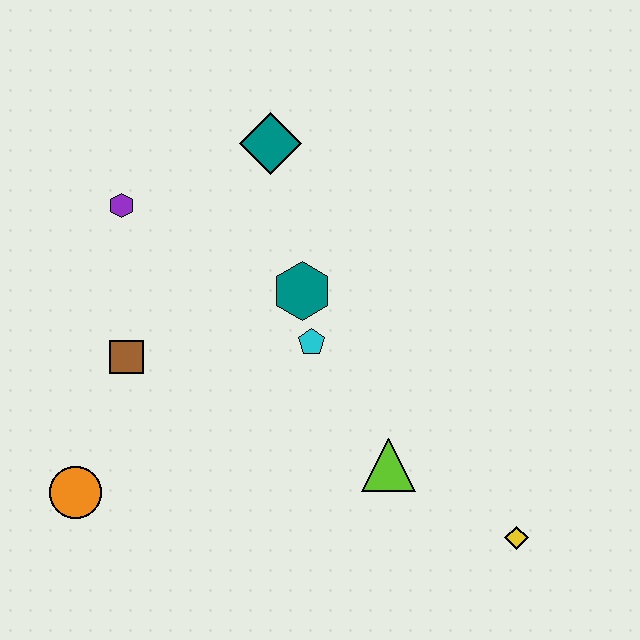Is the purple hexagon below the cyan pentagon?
No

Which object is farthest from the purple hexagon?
The yellow diamond is farthest from the purple hexagon.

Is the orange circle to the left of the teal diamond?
Yes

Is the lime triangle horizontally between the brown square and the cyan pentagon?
No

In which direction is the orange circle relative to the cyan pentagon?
The orange circle is to the left of the cyan pentagon.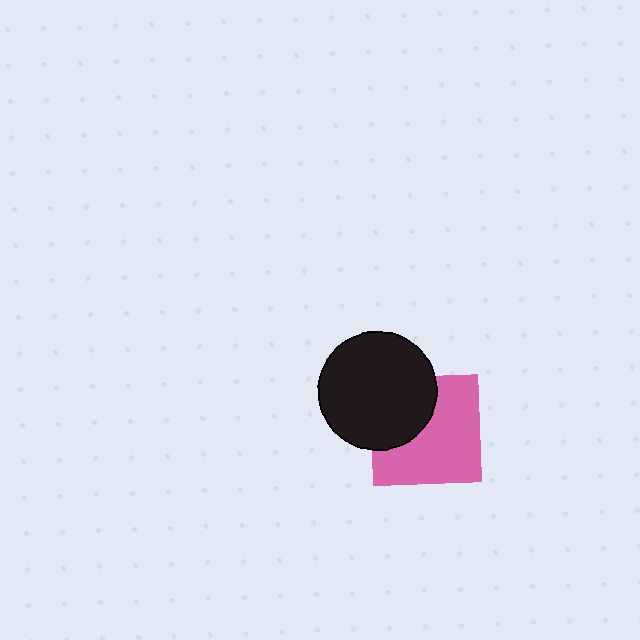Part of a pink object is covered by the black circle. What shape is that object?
It is a square.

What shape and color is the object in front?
The object in front is a black circle.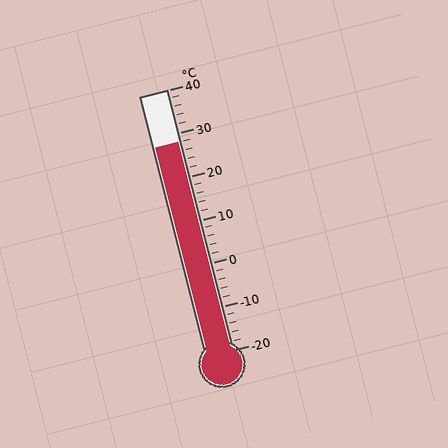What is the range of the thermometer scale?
The thermometer scale ranges from -20°C to 40°C.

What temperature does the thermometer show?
The thermometer shows approximately 28°C.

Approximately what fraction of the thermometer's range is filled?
The thermometer is filled to approximately 80% of its range.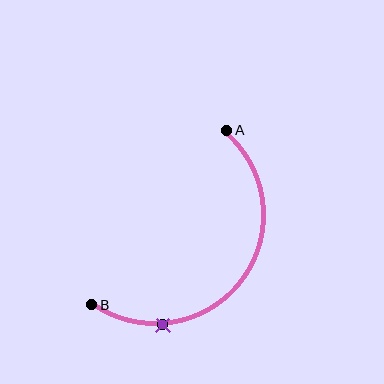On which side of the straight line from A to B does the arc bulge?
The arc bulges below and to the right of the straight line connecting A and B.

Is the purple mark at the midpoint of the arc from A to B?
No. The purple mark lies on the arc but is closer to endpoint B. The arc midpoint would be at the point on the curve equidistant along the arc from both A and B.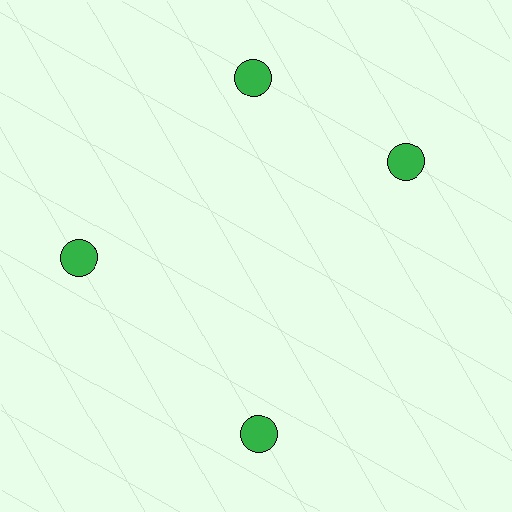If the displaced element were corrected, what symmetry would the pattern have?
It would have 4-fold rotational symmetry — the pattern would map onto itself every 90 degrees.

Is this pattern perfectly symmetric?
No. The 4 green circles are arranged in a ring, but one element near the 3 o'clock position is rotated out of alignment along the ring, breaking the 4-fold rotational symmetry.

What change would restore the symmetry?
The symmetry would be restored by rotating it back into even spacing with its neighbors so that all 4 circles sit at equal angles and equal distance from the center.